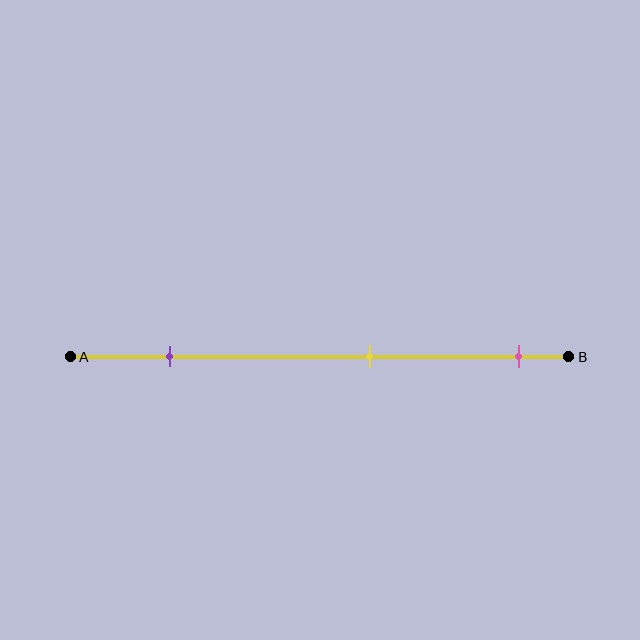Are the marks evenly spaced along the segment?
Yes, the marks are approximately evenly spaced.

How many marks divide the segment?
There are 3 marks dividing the segment.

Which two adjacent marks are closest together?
The yellow and pink marks are the closest adjacent pair.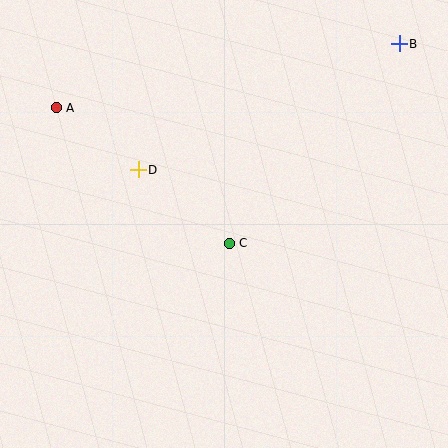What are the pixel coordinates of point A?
Point A is at (56, 108).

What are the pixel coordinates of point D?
Point D is at (138, 170).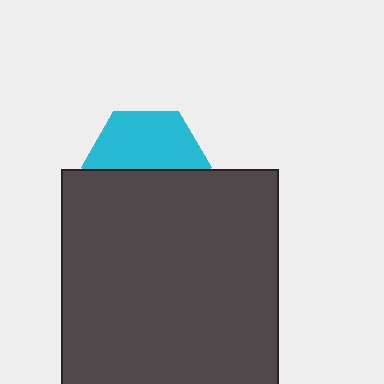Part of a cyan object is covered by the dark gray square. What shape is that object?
It is a hexagon.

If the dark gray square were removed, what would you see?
You would see the complete cyan hexagon.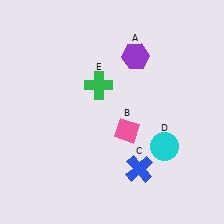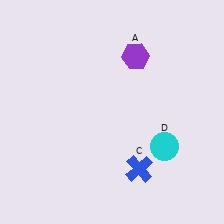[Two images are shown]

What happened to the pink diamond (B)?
The pink diamond (B) was removed in Image 2. It was in the bottom-right area of Image 1.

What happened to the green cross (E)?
The green cross (E) was removed in Image 2. It was in the top-left area of Image 1.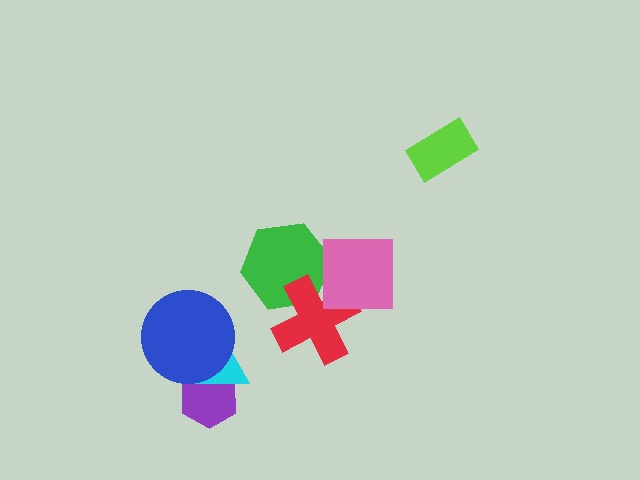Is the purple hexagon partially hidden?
Yes, it is partially covered by another shape.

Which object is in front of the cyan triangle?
The blue circle is in front of the cyan triangle.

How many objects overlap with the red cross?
2 objects overlap with the red cross.